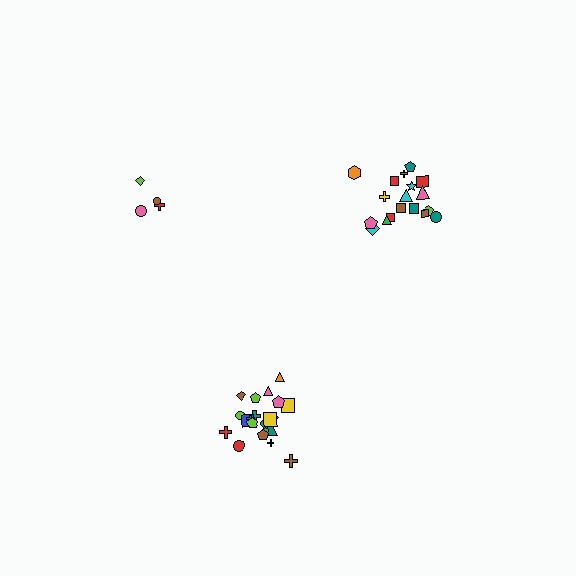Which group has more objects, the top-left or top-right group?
The top-right group.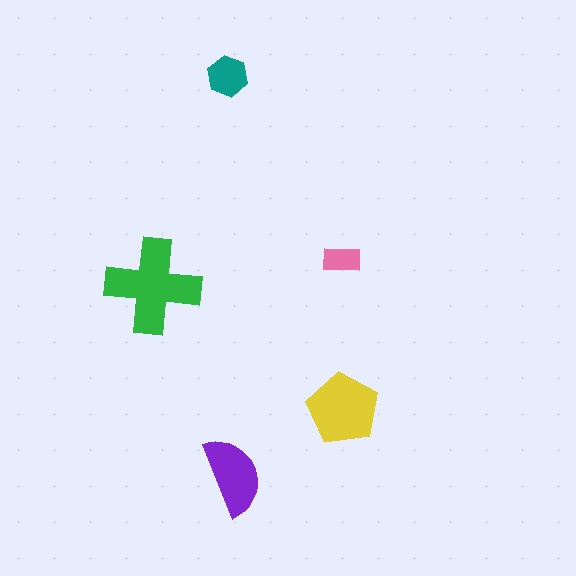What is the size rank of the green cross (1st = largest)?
1st.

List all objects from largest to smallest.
The green cross, the yellow pentagon, the purple semicircle, the teal hexagon, the pink rectangle.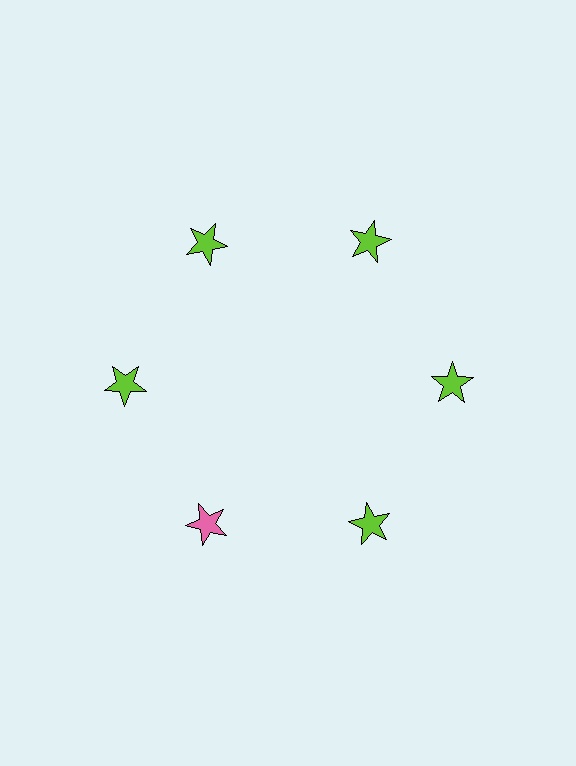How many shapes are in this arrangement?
There are 6 shapes arranged in a ring pattern.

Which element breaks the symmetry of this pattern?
The pink star at roughly the 7 o'clock position breaks the symmetry. All other shapes are lime stars.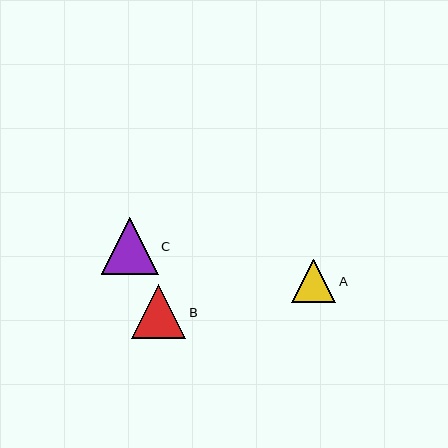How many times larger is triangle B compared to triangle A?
Triangle B is approximately 1.2 times the size of triangle A.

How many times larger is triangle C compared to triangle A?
Triangle C is approximately 1.3 times the size of triangle A.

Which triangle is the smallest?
Triangle A is the smallest with a size of approximately 44 pixels.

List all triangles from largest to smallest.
From largest to smallest: C, B, A.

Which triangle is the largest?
Triangle C is the largest with a size of approximately 57 pixels.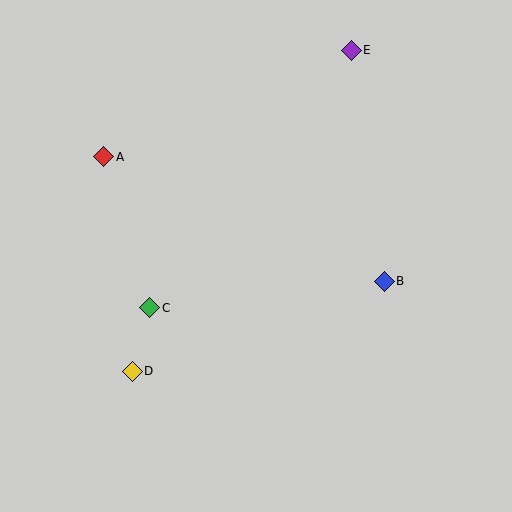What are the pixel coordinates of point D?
Point D is at (132, 371).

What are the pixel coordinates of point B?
Point B is at (384, 281).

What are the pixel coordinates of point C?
Point C is at (150, 308).